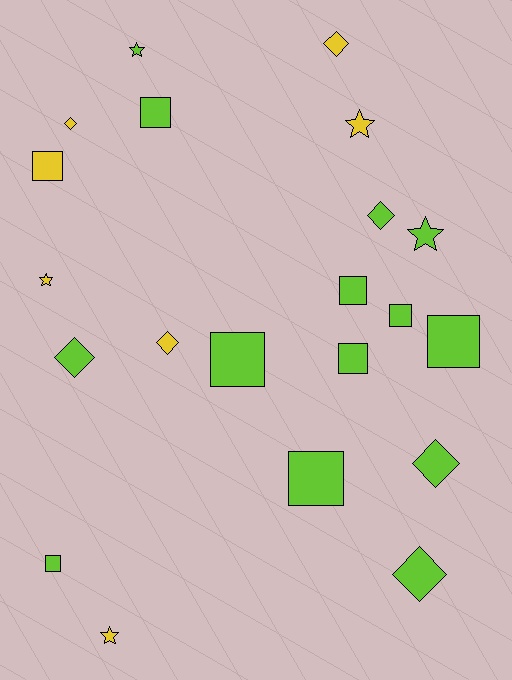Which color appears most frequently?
Lime, with 14 objects.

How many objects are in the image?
There are 21 objects.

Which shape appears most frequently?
Square, with 9 objects.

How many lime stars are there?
There are 2 lime stars.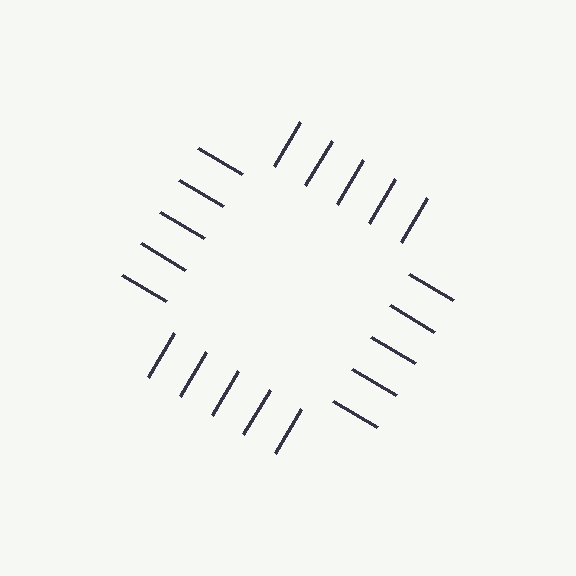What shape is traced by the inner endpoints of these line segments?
An illusory square — the line segments terminate on its edges but no continuous stroke is drawn.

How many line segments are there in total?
20 — 5 along each of the 4 edges.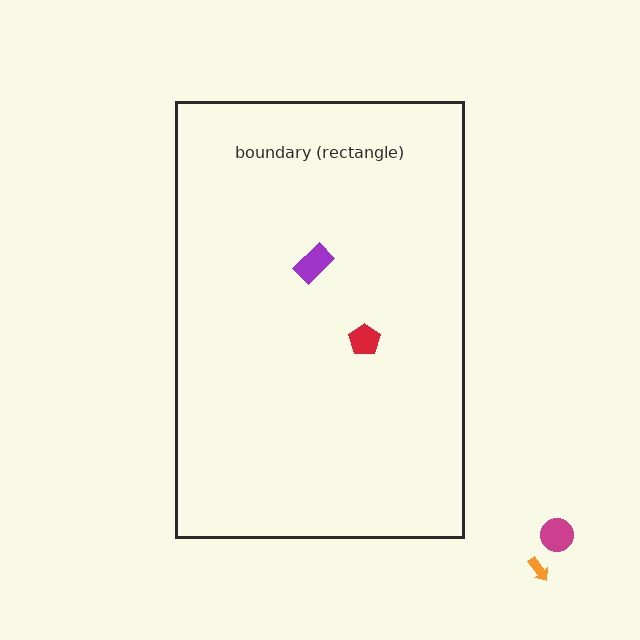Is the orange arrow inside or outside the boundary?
Outside.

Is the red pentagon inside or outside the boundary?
Inside.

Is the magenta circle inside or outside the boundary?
Outside.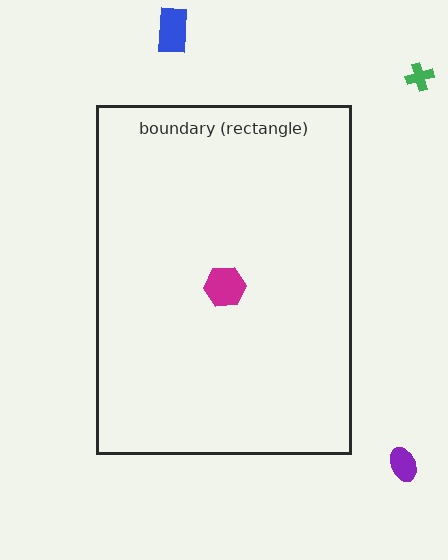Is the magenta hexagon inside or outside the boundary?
Inside.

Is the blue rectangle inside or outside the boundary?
Outside.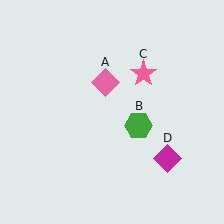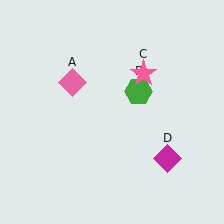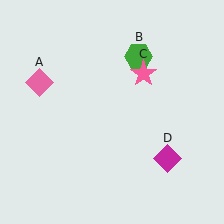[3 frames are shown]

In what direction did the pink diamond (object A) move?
The pink diamond (object A) moved left.